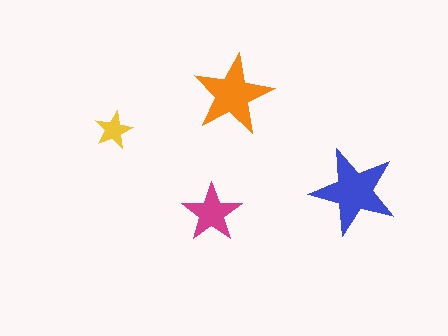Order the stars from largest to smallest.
the blue one, the orange one, the magenta one, the yellow one.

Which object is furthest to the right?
The blue star is rightmost.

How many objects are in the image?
There are 4 objects in the image.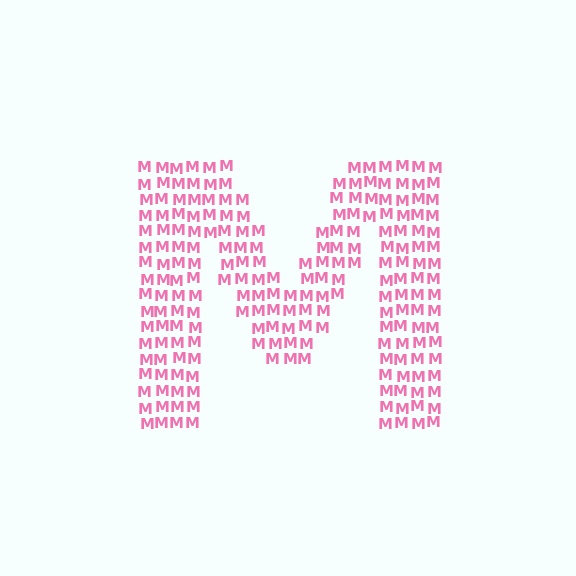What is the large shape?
The large shape is the letter M.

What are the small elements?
The small elements are letter M's.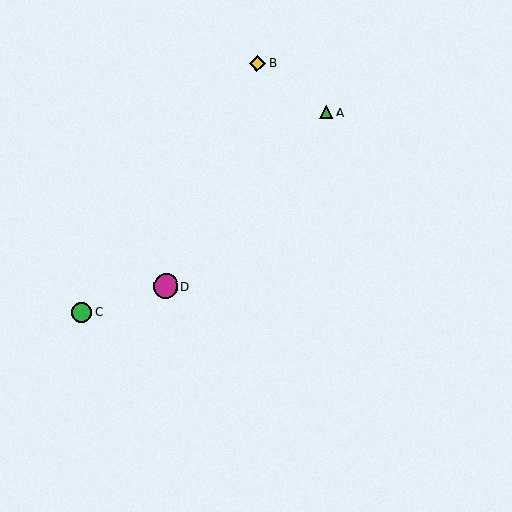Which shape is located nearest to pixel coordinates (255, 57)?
The yellow diamond (labeled B) at (257, 63) is nearest to that location.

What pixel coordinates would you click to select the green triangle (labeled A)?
Click at (326, 112) to select the green triangle A.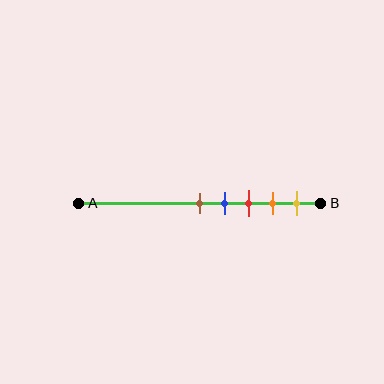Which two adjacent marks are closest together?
The brown and blue marks are the closest adjacent pair.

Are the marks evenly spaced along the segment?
Yes, the marks are approximately evenly spaced.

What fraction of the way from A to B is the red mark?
The red mark is approximately 70% (0.7) of the way from A to B.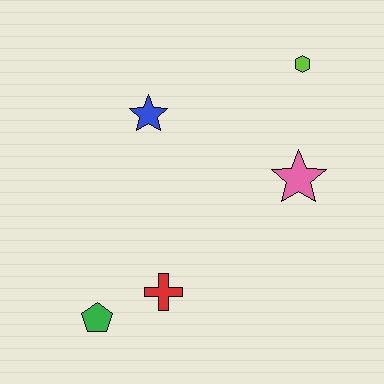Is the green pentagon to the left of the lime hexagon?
Yes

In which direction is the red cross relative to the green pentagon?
The red cross is to the right of the green pentagon.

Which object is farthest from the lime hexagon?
The green pentagon is farthest from the lime hexagon.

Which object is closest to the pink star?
The lime hexagon is closest to the pink star.